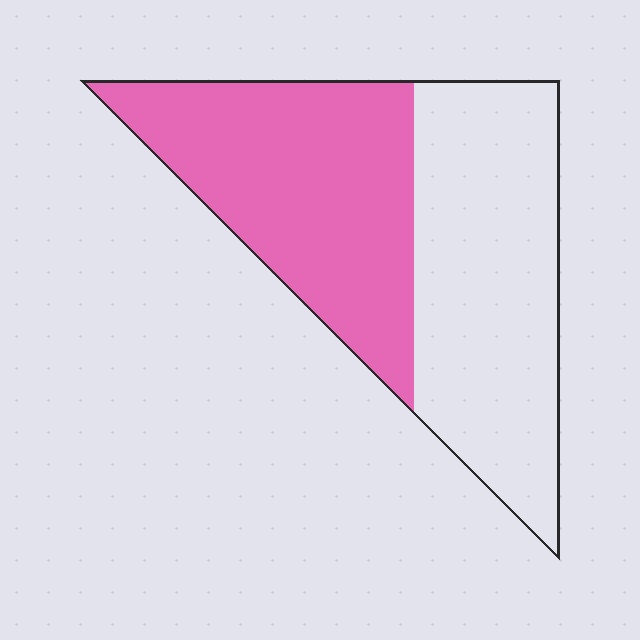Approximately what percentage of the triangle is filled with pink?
Approximately 50%.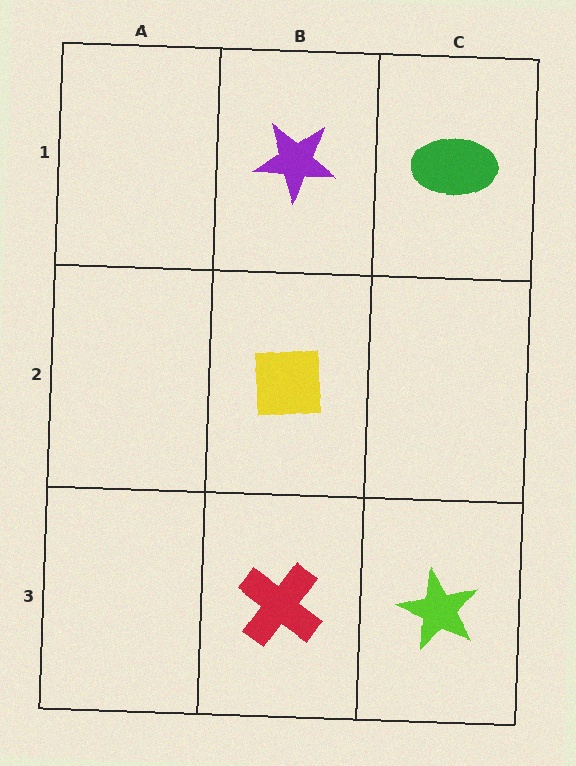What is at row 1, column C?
A green ellipse.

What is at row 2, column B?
A yellow square.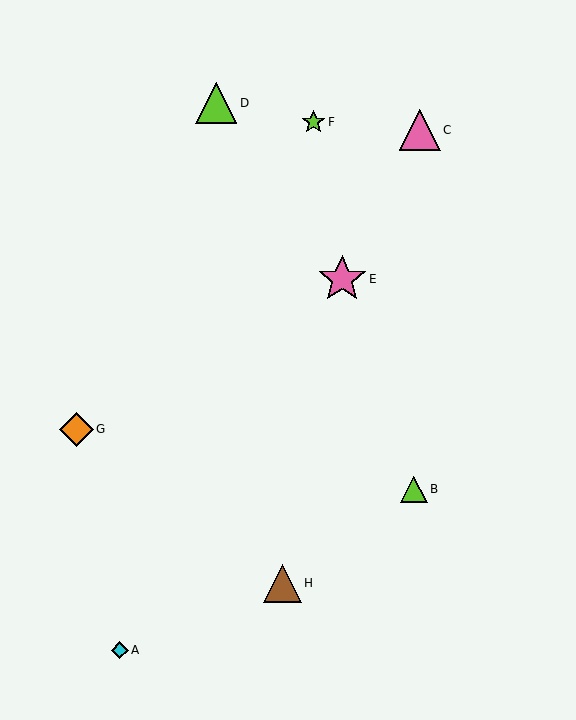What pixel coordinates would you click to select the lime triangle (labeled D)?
Click at (216, 103) to select the lime triangle D.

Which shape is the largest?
The pink star (labeled E) is the largest.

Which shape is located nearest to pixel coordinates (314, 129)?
The lime star (labeled F) at (313, 122) is nearest to that location.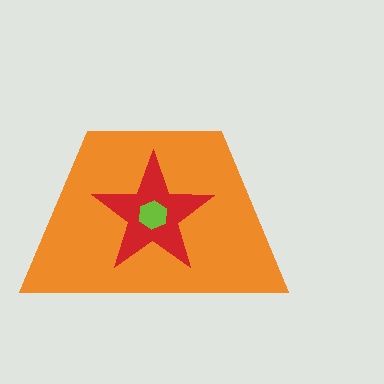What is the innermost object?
The lime hexagon.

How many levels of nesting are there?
3.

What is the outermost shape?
The orange trapezoid.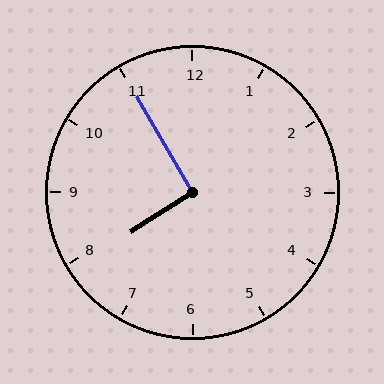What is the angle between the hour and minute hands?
Approximately 92 degrees.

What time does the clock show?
7:55.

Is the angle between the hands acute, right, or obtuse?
It is right.